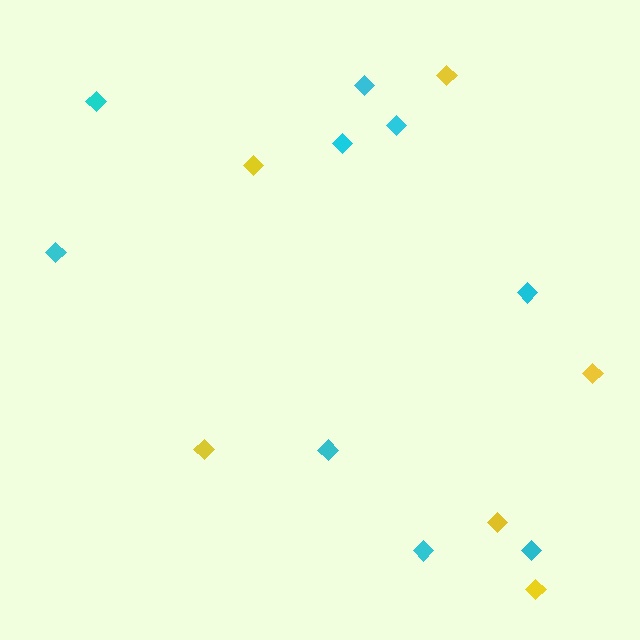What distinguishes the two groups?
There are 2 groups: one group of yellow diamonds (6) and one group of cyan diamonds (9).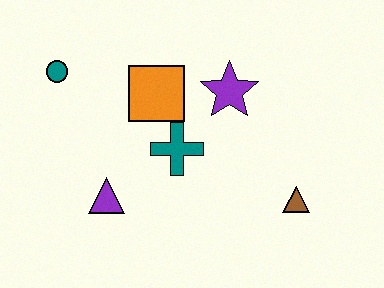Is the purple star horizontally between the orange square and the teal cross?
No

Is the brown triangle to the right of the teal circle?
Yes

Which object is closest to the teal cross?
The orange square is closest to the teal cross.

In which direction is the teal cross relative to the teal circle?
The teal cross is to the right of the teal circle.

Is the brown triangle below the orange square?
Yes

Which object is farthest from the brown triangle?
The teal circle is farthest from the brown triangle.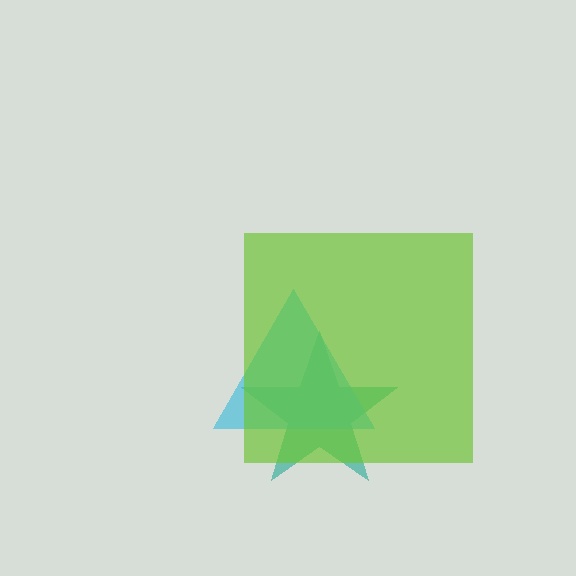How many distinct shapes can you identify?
There are 3 distinct shapes: a teal star, a cyan triangle, a lime square.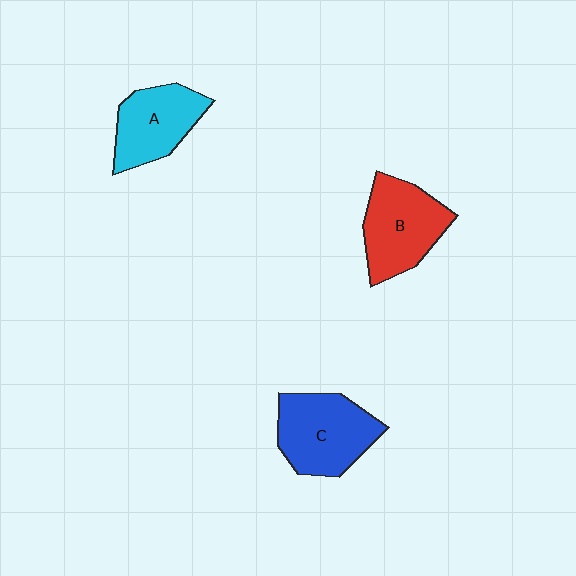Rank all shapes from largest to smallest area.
From largest to smallest: C (blue), B (red), A (cyan).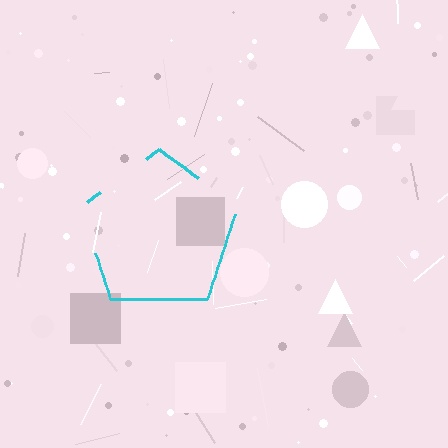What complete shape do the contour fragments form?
The contour fragments form a pentagon.